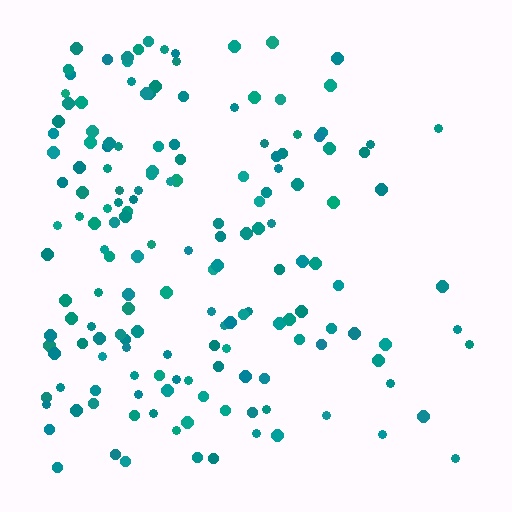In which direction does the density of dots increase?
From right to left, with the left side densest.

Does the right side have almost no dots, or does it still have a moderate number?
Still a moderate number, just noticeably fewer than the left.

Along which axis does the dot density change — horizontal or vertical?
Horizontal.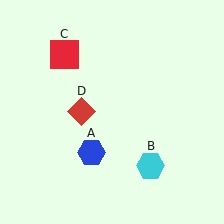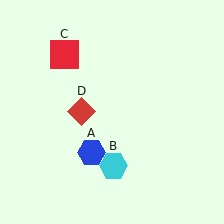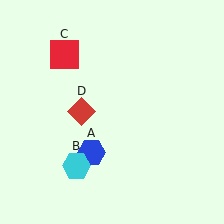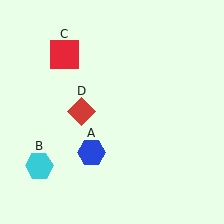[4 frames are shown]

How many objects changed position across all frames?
1 object changed position: cyan hexagon (object B).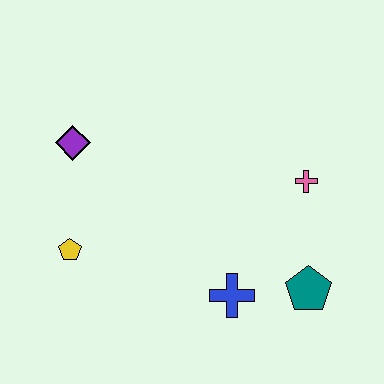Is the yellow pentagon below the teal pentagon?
No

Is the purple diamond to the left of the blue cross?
Yes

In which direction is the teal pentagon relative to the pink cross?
The teal pentagon is below the pink cross.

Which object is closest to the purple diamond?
The yellow pentagon is closest to the purple diamond.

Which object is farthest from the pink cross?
The yellow pentagon is farthest from the pink cross.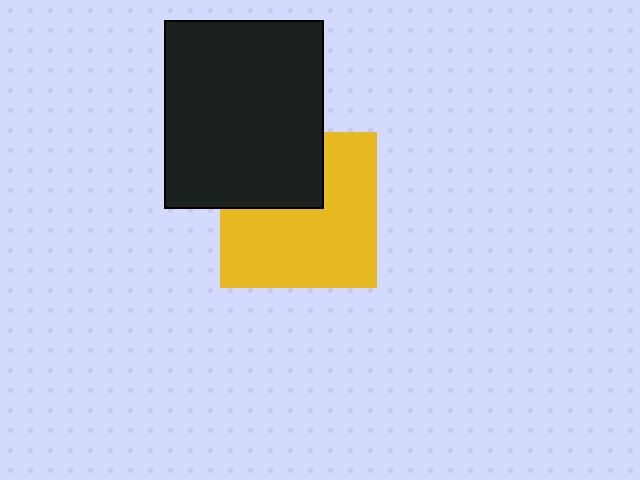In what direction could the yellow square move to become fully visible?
The yellow square could move down. That would shift it out from behind the black rectangle entirely.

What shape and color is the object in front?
The object in front is a black rectangle.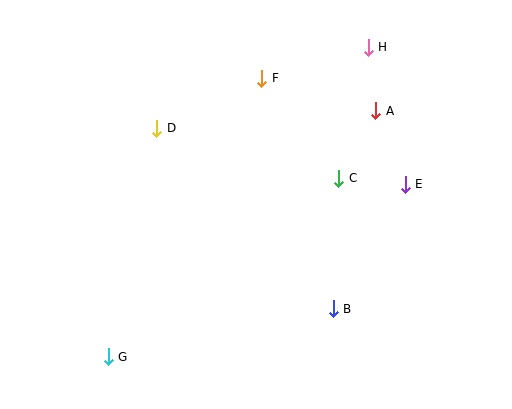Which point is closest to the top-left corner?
Point D is closest to the top-left corner.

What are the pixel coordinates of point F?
Point F is at (262, 78).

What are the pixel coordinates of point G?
Point G is at (108, 357).